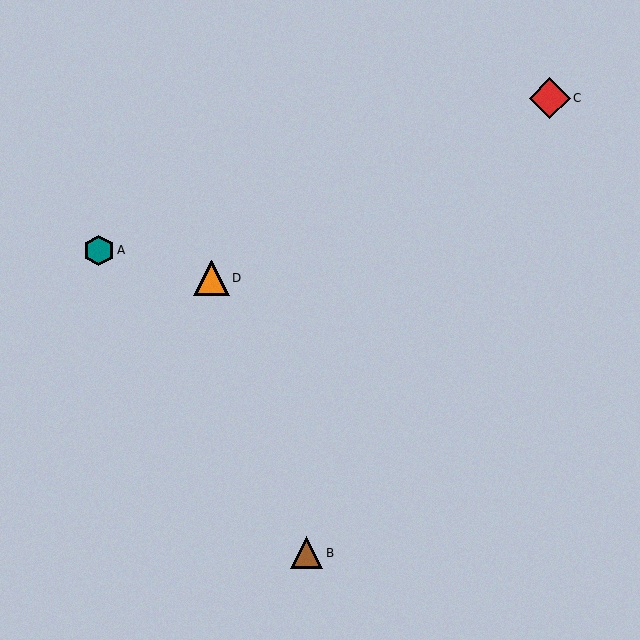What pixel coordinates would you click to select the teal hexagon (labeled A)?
Click at (99, 250) to select the teal hexagon A.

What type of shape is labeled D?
Shape D is an orange triangle.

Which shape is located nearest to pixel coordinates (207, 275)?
The orange triangle (labeled D) at (211, 278) is nearest to that location.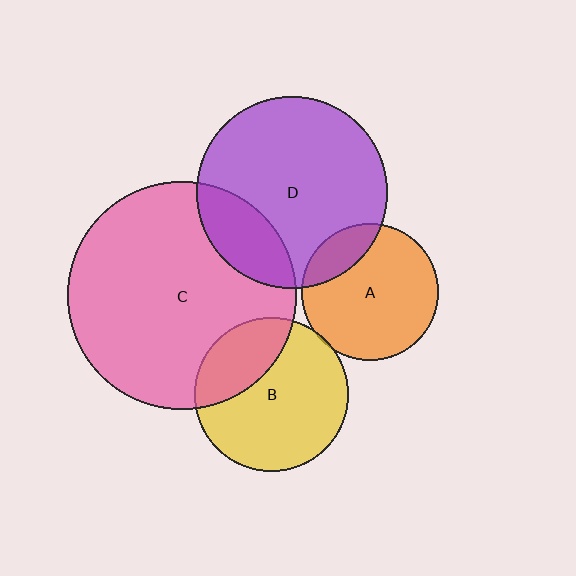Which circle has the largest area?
Circle C (pink).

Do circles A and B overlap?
Yes.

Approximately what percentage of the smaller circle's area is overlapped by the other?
Approximately 5%.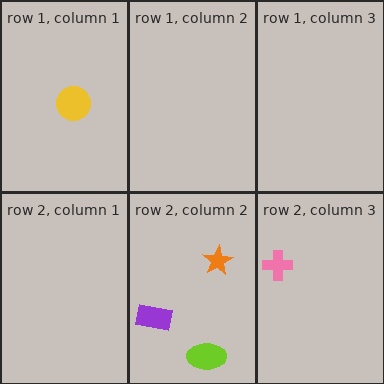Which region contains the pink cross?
The row 2, column 3 region.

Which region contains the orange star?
The row 2, column 2 region.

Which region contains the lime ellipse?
The row 2, column 2 region.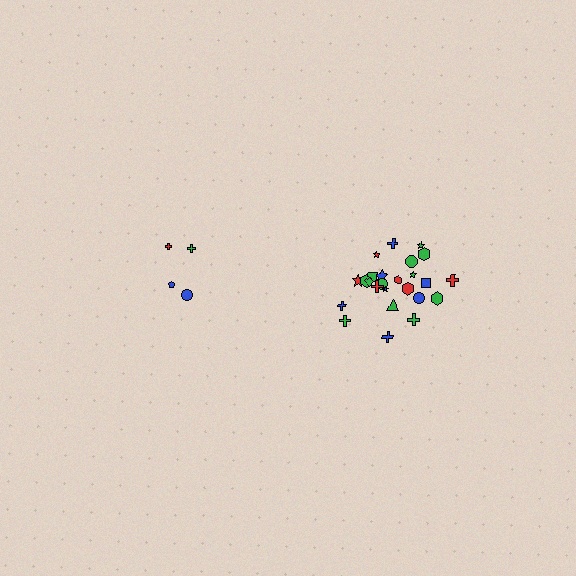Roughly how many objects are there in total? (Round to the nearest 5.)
Roughly 30 objects in total.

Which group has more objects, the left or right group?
The right group.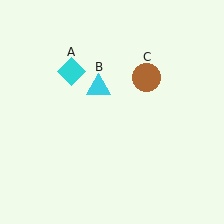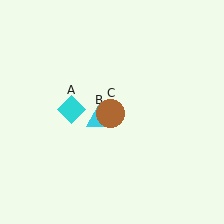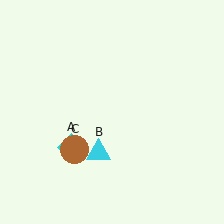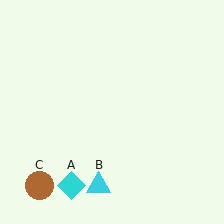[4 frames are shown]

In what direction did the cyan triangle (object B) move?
The cyan triangle (object B) moved down.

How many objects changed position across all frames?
3 objects changed position: cyan diamond (object A), cyan triangle (object B), brown circle (object C).